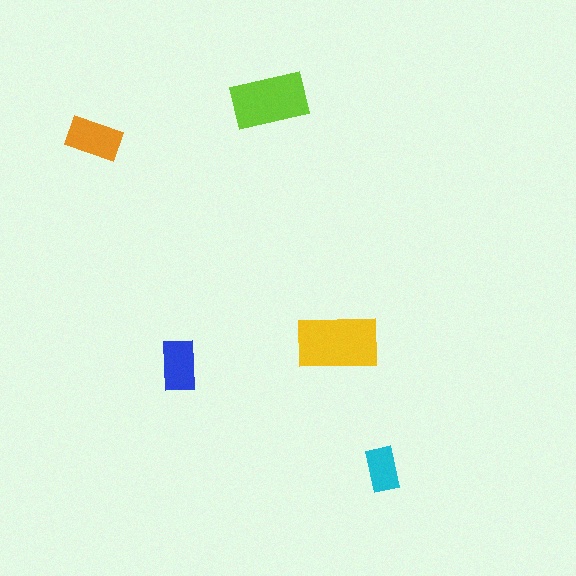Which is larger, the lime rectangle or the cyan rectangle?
The lime one.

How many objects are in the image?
There are 5 objects in the image.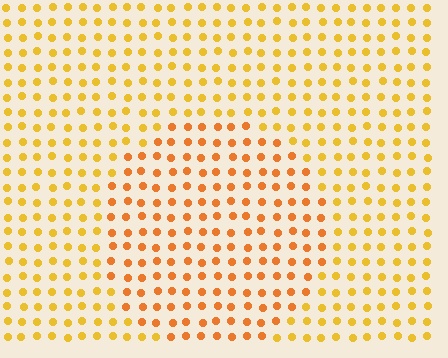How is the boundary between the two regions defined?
The boundary is defined purely by a slight shift in hue (about 22 degrees). Spacing, size, and orientation are identical on both sides.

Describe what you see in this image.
The image is filled with small yellow elements in a uniform arrangement. A circle-shaped region is visible where the elements are tinted to a slightly different hue, forming a subtle color boundary.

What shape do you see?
I see a circle.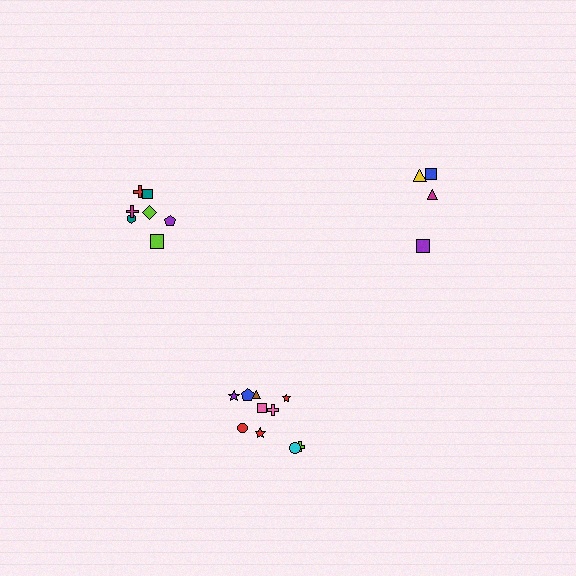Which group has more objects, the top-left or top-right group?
The top-left group.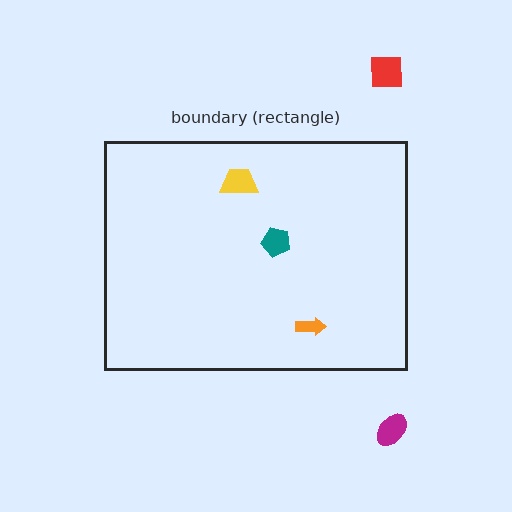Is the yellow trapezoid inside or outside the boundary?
Inside.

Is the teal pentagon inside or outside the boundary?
Inside.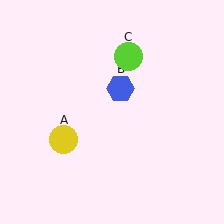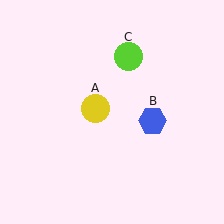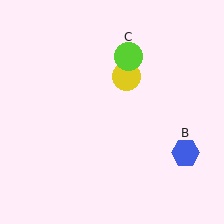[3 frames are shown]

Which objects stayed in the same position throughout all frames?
Lime circle (object C) remained stationary.